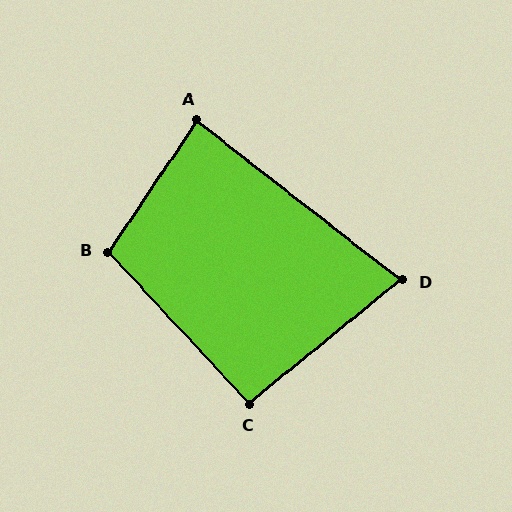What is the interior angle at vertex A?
Approximately 86 degrees (approximately right).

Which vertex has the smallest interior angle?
D, at approximately 77 degrees.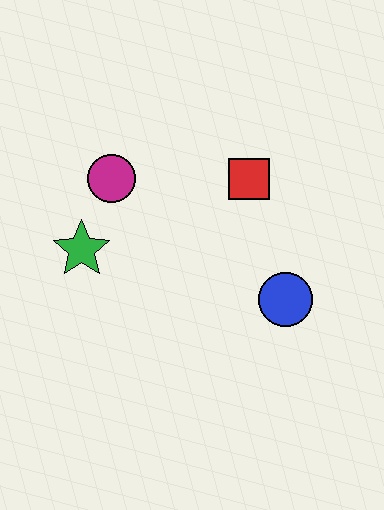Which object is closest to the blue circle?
The red square is closest to the blue circle.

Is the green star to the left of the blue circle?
Yes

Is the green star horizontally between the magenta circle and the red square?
No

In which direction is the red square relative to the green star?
The red square is to the right of the green star.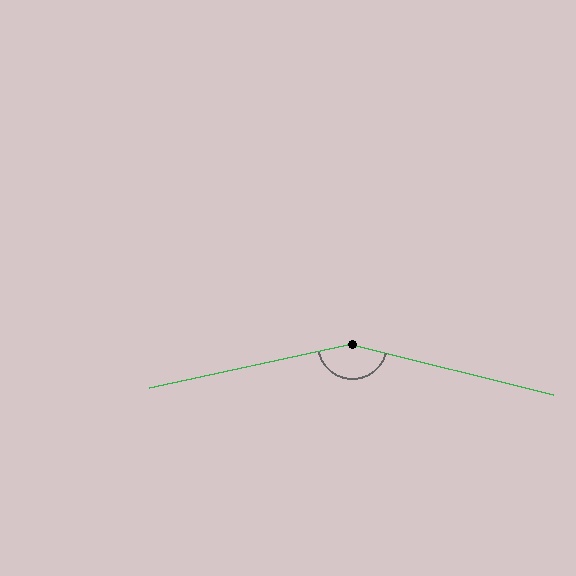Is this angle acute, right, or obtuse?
It is obtuse.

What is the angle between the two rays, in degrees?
Approximately 154 degrees.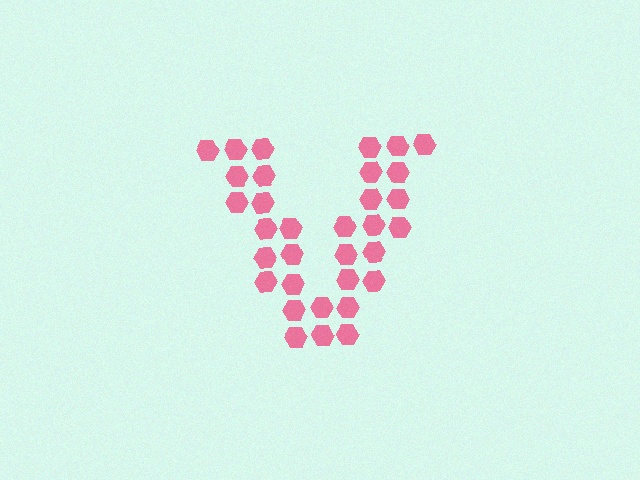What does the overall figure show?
The overall figure shows the letter V.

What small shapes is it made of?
It is made of small hexagons.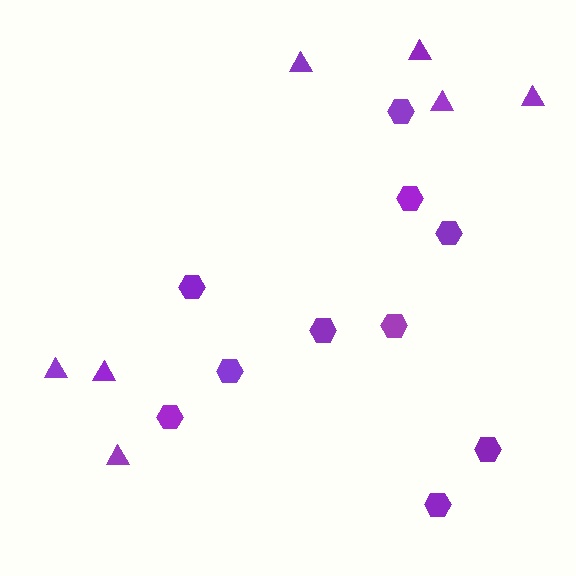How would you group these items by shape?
There are 2 groups: one group of triangles (7) and one group of hexagons (10).